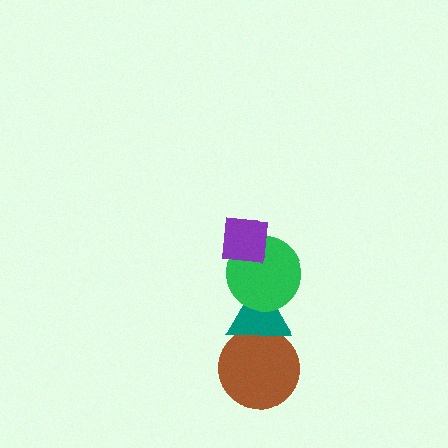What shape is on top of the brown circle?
The teal triangle is on top of the brown circle.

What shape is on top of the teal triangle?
The green circle is on top of the teal triangle.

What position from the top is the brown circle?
The brown circle is 4th from the top.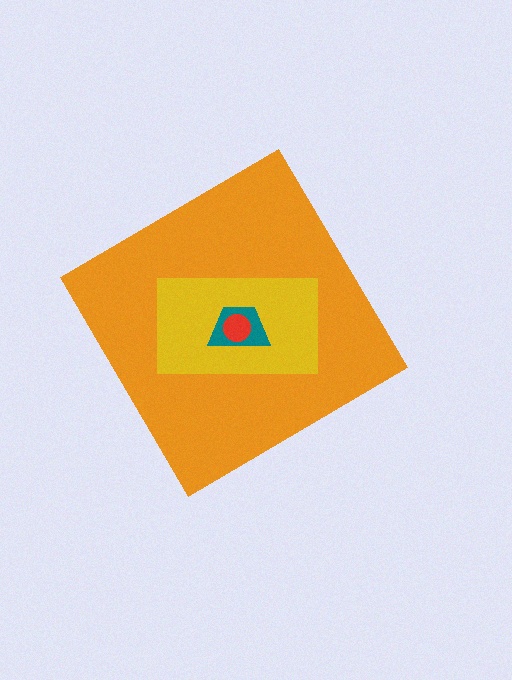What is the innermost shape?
The red circle.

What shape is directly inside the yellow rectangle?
The teal trapezoid.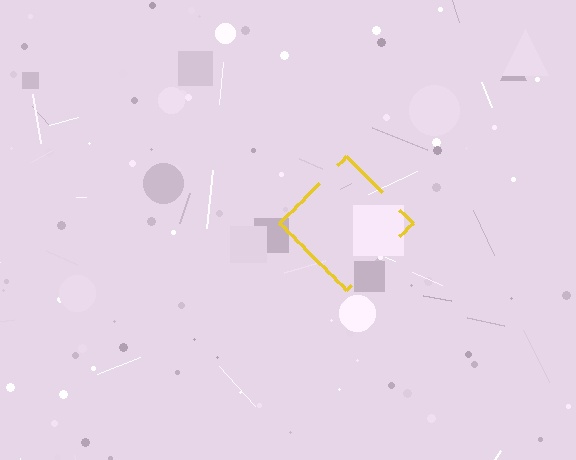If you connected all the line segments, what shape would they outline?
They would outline a diamond.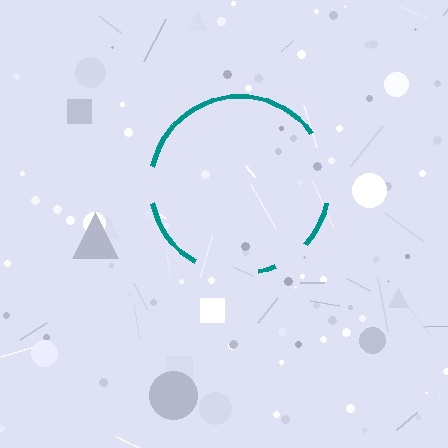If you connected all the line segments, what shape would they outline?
They would outline a circle.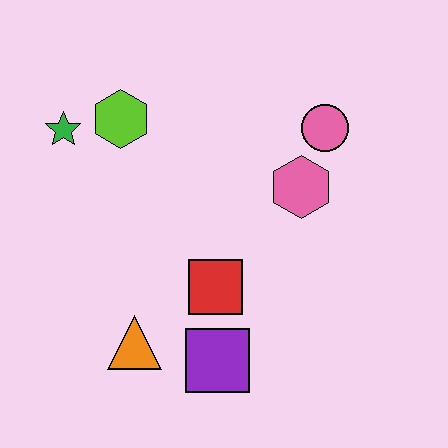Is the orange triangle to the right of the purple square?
No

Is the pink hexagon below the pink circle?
Yes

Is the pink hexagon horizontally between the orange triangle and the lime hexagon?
No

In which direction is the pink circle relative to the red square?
The pink circle is above the red square.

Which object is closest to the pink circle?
The pink hexagon is closest to the pink circle.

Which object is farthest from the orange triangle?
The pink circle is farthest from the orange triangle.